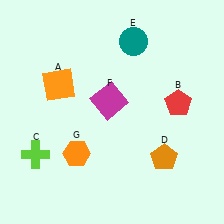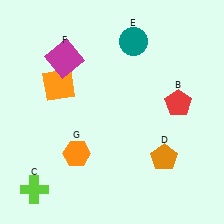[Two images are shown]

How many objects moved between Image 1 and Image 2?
2 objects moved between the two images.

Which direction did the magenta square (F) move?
The magenta square (F) moved left.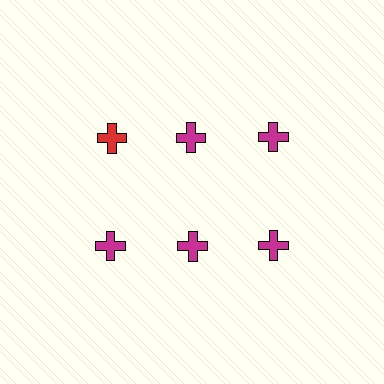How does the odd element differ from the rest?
It has a different color: red instead of magenta.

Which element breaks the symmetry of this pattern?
The red cross in the top row, leftmost column breaks the symmetry. All other shapes are magenta crosses.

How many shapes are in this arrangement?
There are 6 shapes arranged in a grid pattern.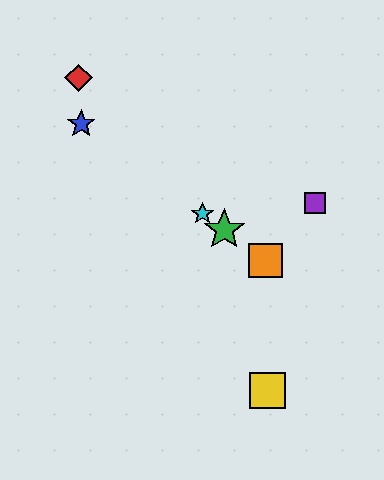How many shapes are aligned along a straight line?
4 shapes (the blue star, the green star, the orange square, the cyan star) are aligned along a straight line.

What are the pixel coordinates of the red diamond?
The red diamond is at (79, 78).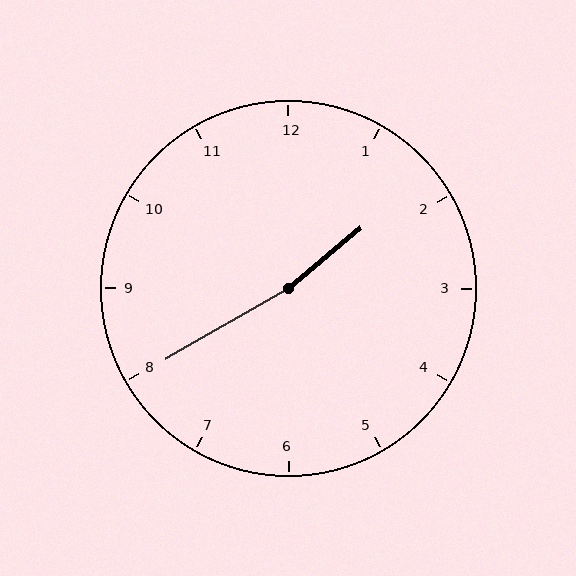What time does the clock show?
1:40.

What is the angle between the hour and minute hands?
Approximately 170 degrees.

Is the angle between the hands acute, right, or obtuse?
It is obtuse.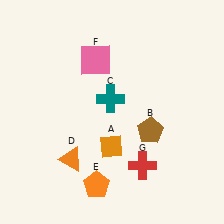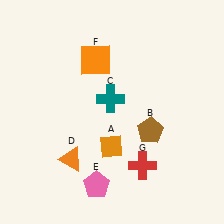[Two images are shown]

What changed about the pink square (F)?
In Image 1, F is pink. In Image 2, it changed to orange.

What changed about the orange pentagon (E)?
In Image 1, E is orange. In Image 2, it changed to pink.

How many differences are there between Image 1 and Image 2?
There are 2 differences between the two images.